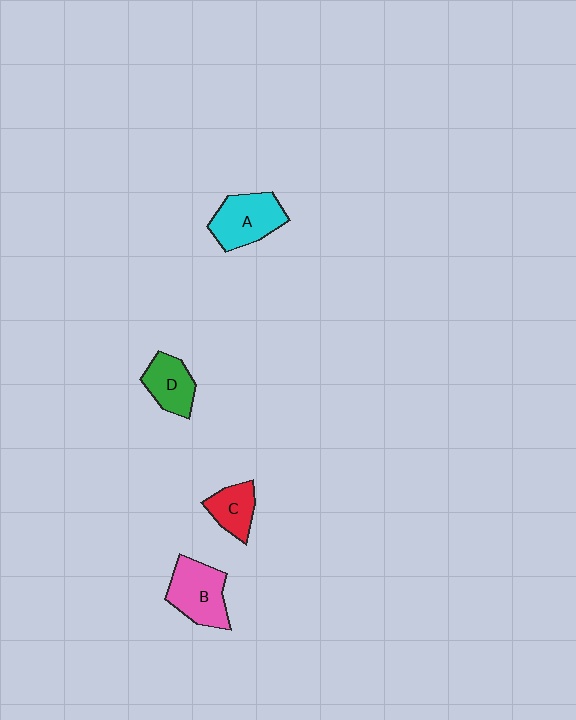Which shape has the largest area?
Shape B (pink).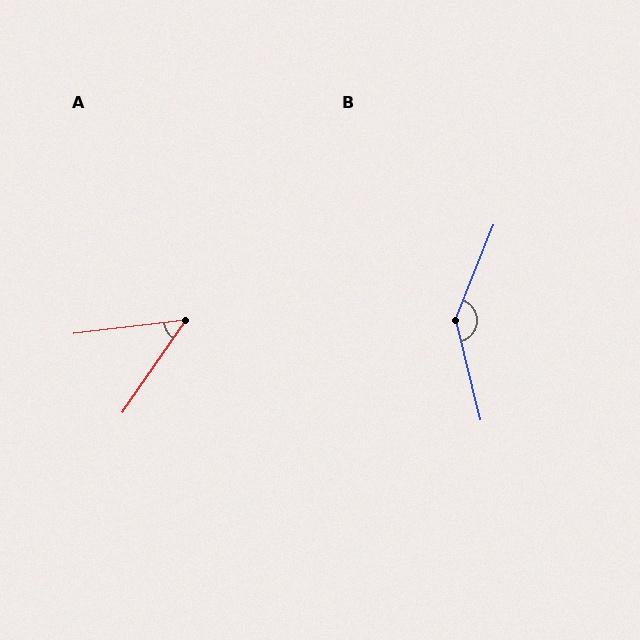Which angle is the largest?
B, at approximately 144 degrees.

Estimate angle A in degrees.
Approximately 49 degrees.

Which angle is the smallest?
A, at approximately 49 degrees.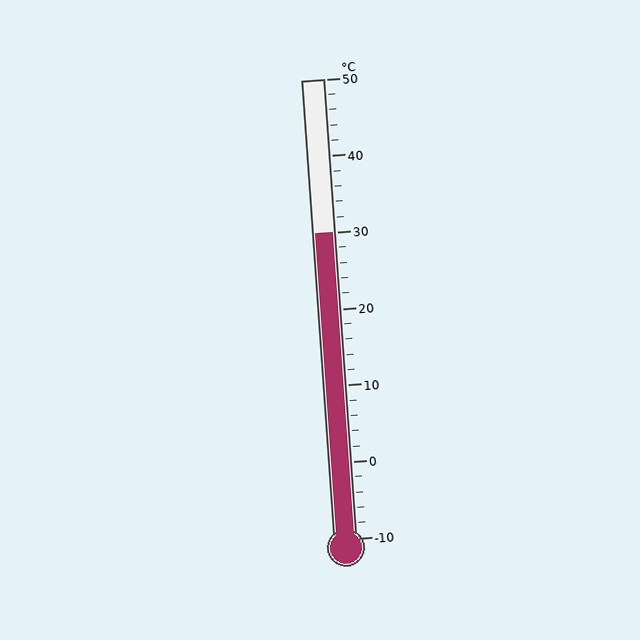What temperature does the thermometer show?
The thermometer shows approximately 30°C.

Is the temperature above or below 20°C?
The temperature is above 20°C.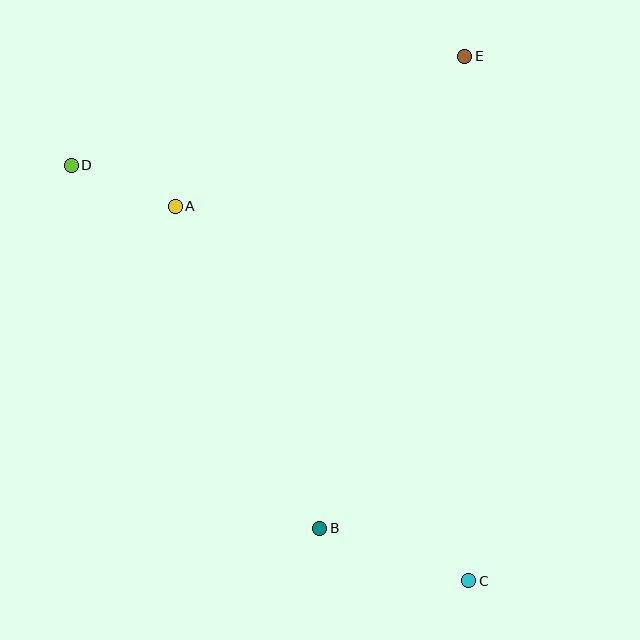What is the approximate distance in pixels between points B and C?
The distance between B and C is approximately 158 pixels.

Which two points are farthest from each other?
Points C and D are farthest from each other.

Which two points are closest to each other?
Points A and D are closest to each other.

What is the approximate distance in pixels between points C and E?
The distance between C and E is approximately 525 pixels.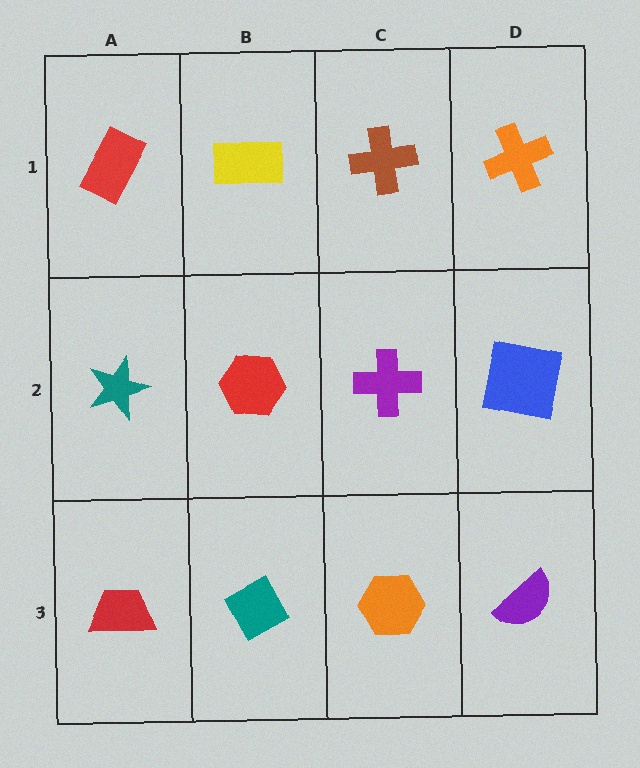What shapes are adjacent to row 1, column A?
A teal star (row 2, column A), a yellow rectangle (row 1, column B).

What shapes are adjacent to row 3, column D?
A blue square (row 2, column D), an orange hexagon (row 3, column C).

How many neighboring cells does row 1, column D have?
2.